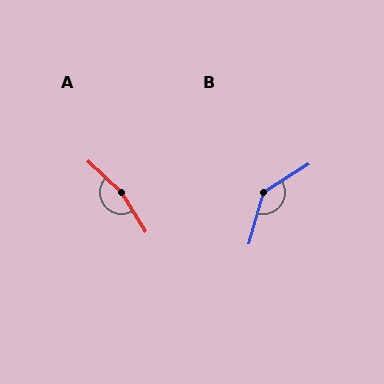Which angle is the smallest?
B, at approximately 138 degrees.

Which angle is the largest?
A, at approximately 165 degrees.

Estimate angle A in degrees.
Approximately 165 degrees.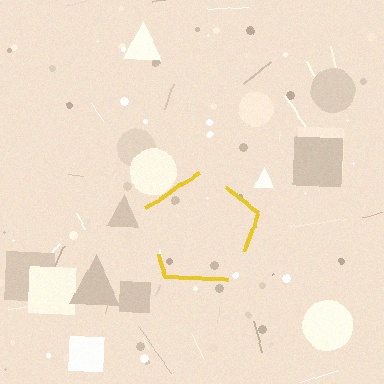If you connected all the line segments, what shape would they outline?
They would outline a pentagon.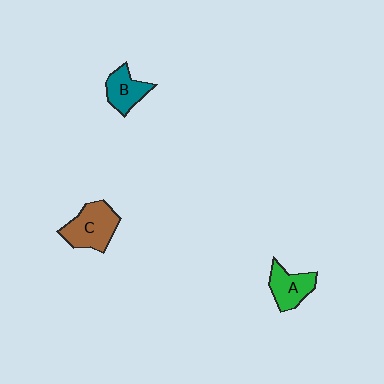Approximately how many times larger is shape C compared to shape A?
Approximately 1.4 times.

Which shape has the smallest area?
Shape B (teal).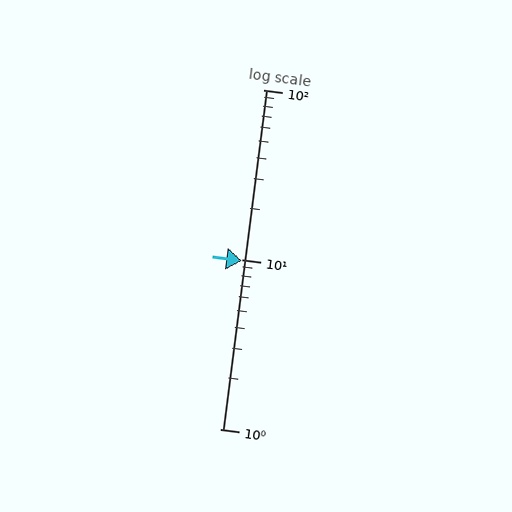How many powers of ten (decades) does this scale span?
The scale spans 2 decades, from 1 to 100.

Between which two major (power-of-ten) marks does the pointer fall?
The pointer is between 1 and 10.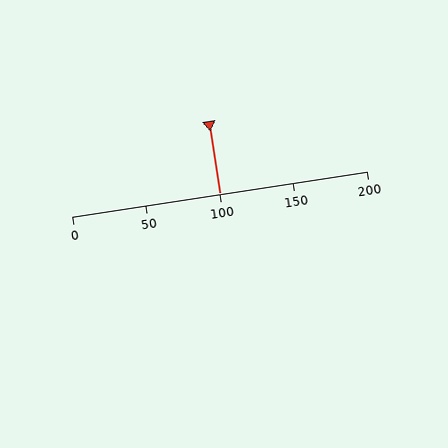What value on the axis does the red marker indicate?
The marker indicates approximately 100.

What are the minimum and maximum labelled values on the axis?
The axis runs from 0 to 200.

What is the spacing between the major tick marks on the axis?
The major ticks are spaced 50 apart.